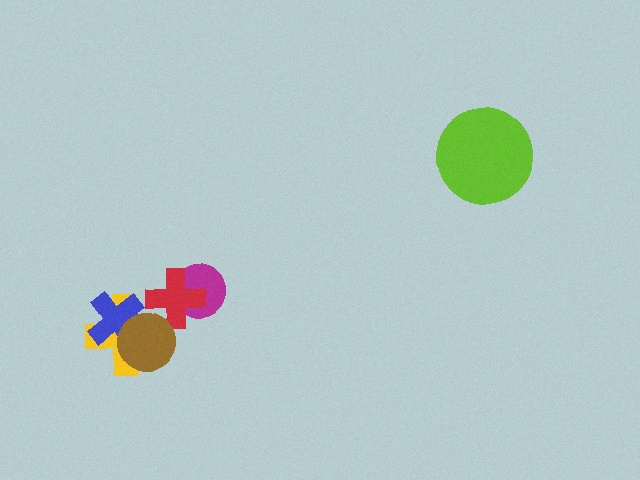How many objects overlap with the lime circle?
0 objects overlap with the lime circle.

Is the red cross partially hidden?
Yes, it is partially covered by another shape.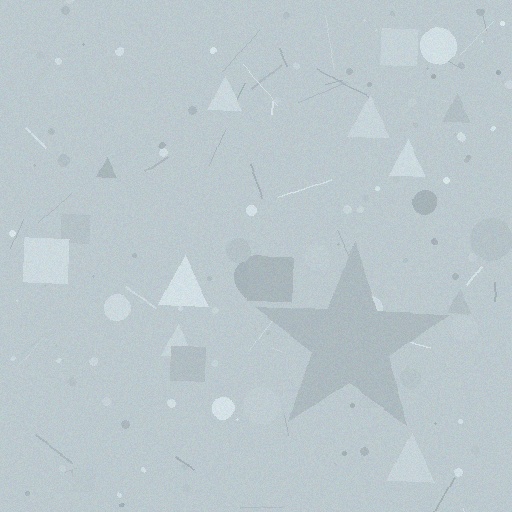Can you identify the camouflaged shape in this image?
The camouflaged shape is a star.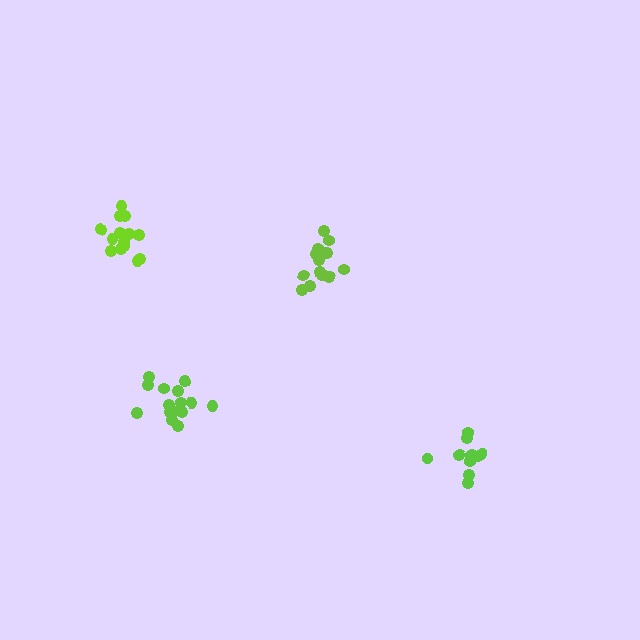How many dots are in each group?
Group 1: 14 dots, Group 2: 14 dots, Group 3: 15 dots, Group 4: 11 dots (54 total).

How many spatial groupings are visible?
There are 4 spatial groupings.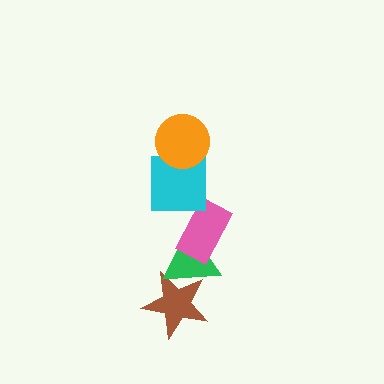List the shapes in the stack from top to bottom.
From top to bottom: the orange circle, the cyan square, the pink rectangle, the green triangle, the brown star.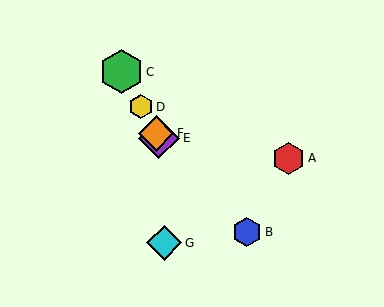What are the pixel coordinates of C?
Object C is at (121, 72).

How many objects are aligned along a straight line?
4 objects (C, D, E, F) are aligned along a straight line.